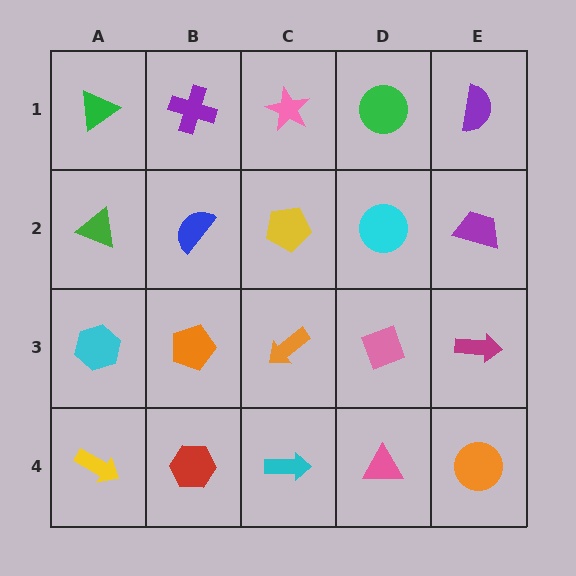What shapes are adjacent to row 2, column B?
A purple cross (row 1, column B), an orange pentagon (row 3, column B), a green triangle (row 2, column A), a yellow pentagon (row 2, column C).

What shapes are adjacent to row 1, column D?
A cyan circle (row 2, column D), a pink star (row 1, column C), a purple semicircle (row 1, column E).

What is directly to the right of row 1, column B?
A pink star.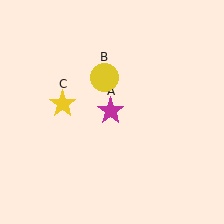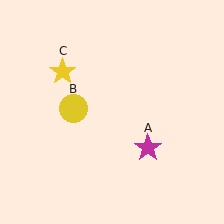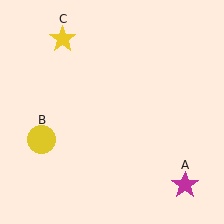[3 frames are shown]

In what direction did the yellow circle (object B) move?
The yellow circle (object B) moved down and to the left.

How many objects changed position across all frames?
3 objects changed position: magenta star (object A), yellow circle (object B), yellow star (object C).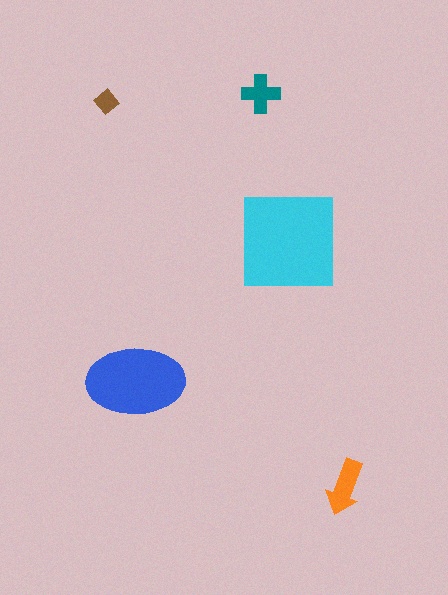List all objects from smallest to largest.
The brown diamond, the teal cross, the orange arrow, the blue ellipse, the cyan square.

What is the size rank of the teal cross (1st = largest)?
4th.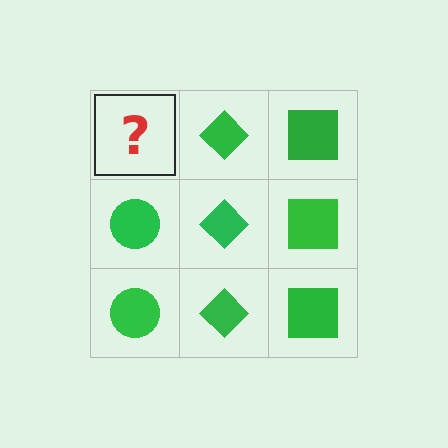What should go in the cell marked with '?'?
The missing cell should contain a green circle.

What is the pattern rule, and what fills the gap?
The rule is that each column has a consistent shape. The gap should be filled with a green circle.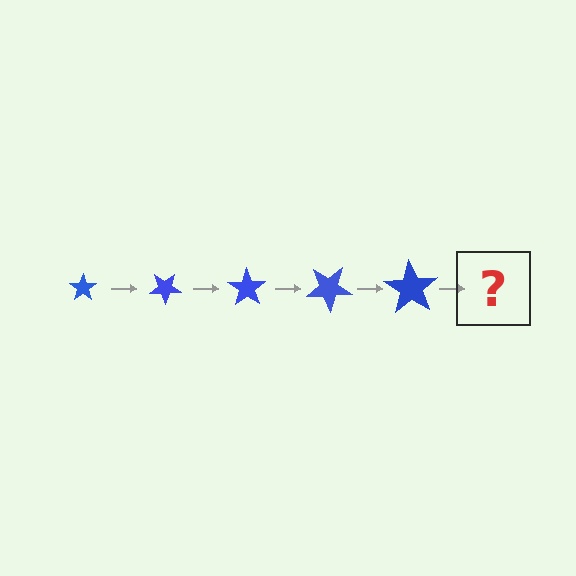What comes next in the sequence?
The next element should be a star, larger than the previous one and rotated 175 degrees from the start.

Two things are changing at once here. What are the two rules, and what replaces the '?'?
The two rules are that the star grows larger each step and it rotates 35 degrees each step. The '?' should be a star, larger than the previous one and rotated 175 degrees from the start.